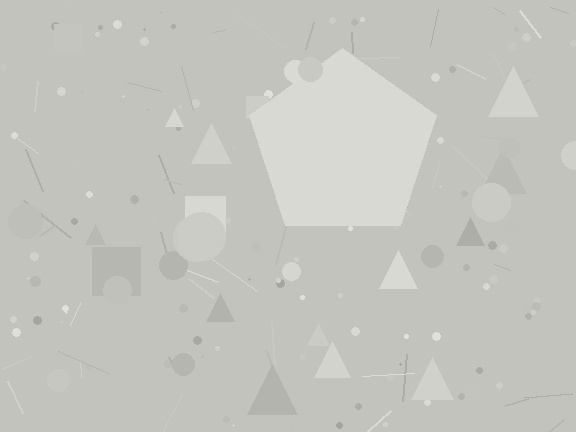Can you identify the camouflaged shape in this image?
The camouflaged shape is a pentagon.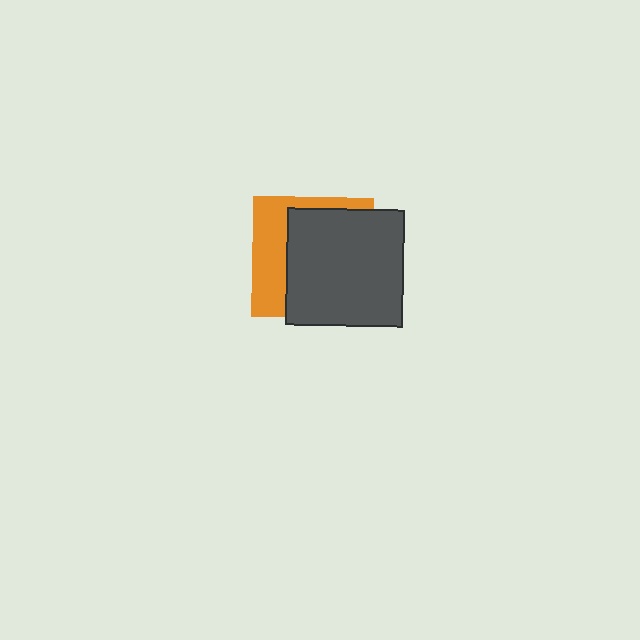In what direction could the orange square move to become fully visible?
The orange square could move left. That would shift it out from behind the dark gray square entirely.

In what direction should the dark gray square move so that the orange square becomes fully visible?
The dark gray square should move right. That is the shortest direction to clear the overlap and leave the orange square fully visible.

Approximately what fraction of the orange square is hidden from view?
Roughly 66% of the orange square is hidden behind the dark gray square.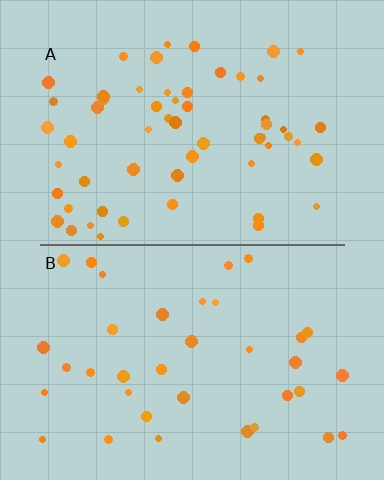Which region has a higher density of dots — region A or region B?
A (the top).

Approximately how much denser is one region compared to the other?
Approximately 1.6× — region A over region B.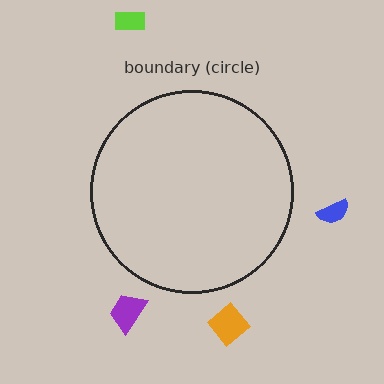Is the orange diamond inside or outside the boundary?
Outside.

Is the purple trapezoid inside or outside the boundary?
Outside.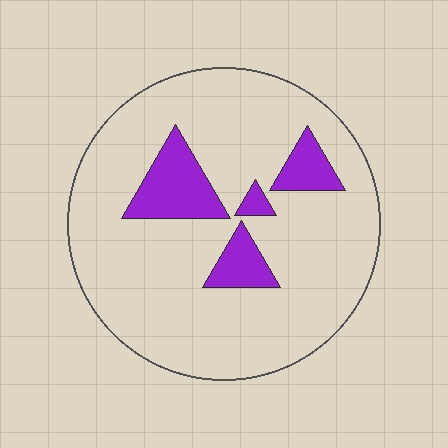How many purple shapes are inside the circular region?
4.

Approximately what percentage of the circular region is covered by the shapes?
Approximately 15%.